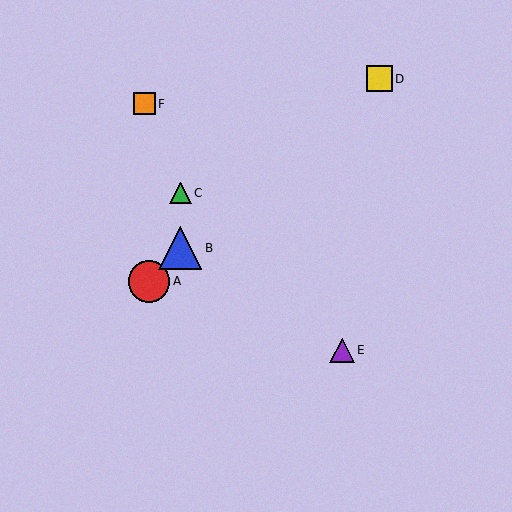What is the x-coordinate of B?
Object B is at x≈180.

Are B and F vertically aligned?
No, B is at x≈180 and F is at x≈145.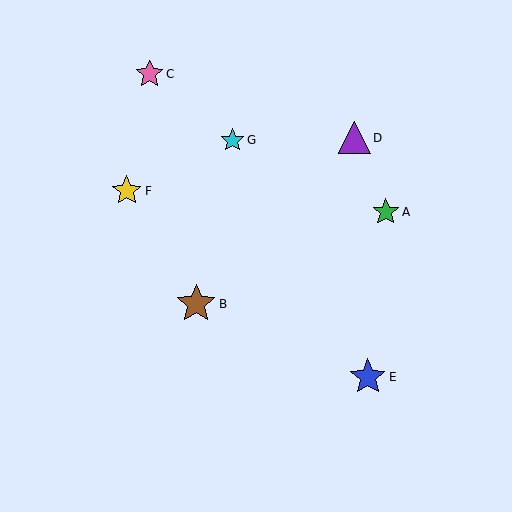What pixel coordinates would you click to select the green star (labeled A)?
Click at (386, 212) to select the green star A.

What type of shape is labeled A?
Shape A is a green star.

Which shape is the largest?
The brown star (labeled B) is the largest.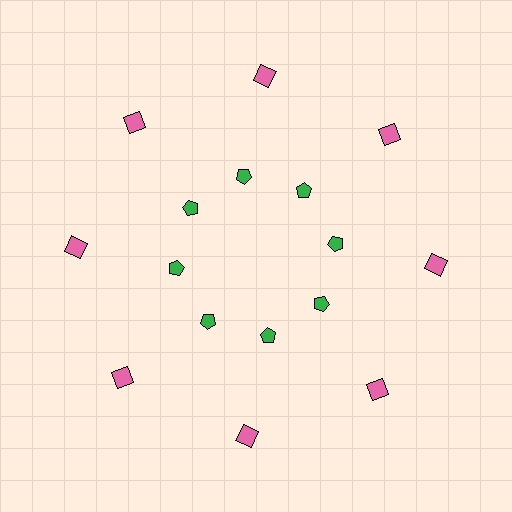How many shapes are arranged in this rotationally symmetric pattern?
There are 16 shapes, arranged in 8 groups of 2.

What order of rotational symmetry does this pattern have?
This pattern has 8-fold rotational symmetry.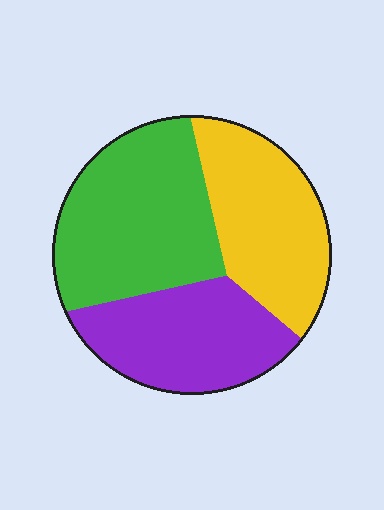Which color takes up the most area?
Green, at roughly 40%.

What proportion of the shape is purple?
Purple covers roughly 30% of the shape.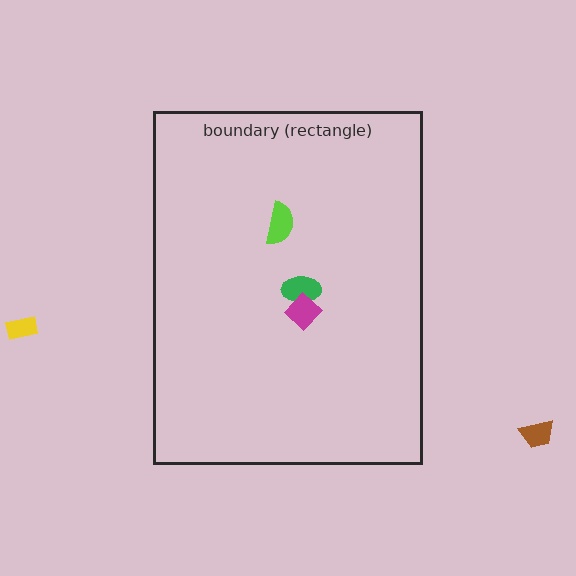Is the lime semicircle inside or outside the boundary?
Inside.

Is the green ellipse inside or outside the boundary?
Inside.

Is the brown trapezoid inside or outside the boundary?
Outside.